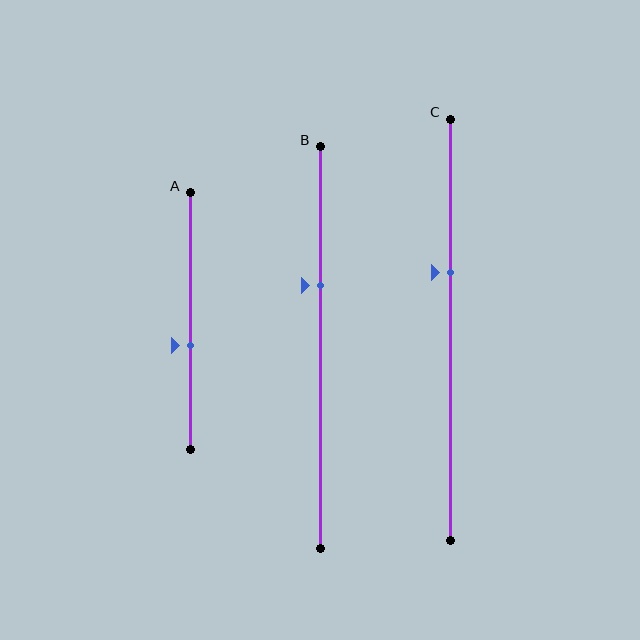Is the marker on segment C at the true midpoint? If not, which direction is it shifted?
No, the marker on segment C is shifted upward by about 14% of the segment length.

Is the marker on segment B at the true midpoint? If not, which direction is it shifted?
No, the marker on segment B is shifted upward by about 15% of the segment length.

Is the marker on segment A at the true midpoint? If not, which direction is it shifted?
No, the marker on segment A is shifted downward by about 9% of the segment length.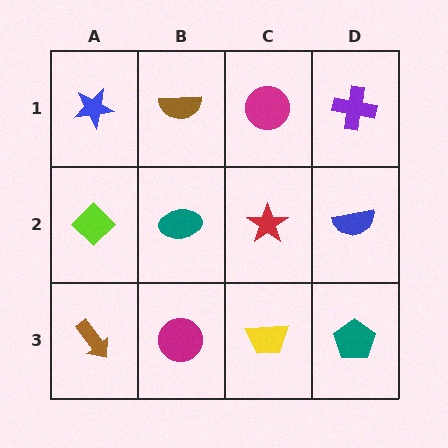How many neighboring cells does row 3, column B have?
3.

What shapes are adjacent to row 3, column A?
A lime diamond (row 2, column A), a magenta circle (row 3, column B).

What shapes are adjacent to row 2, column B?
A brown semicircle (row 1, column B), a magenta circle (row 3, column B), a lime diamond (row 2, column A), a red star (row 2, column C).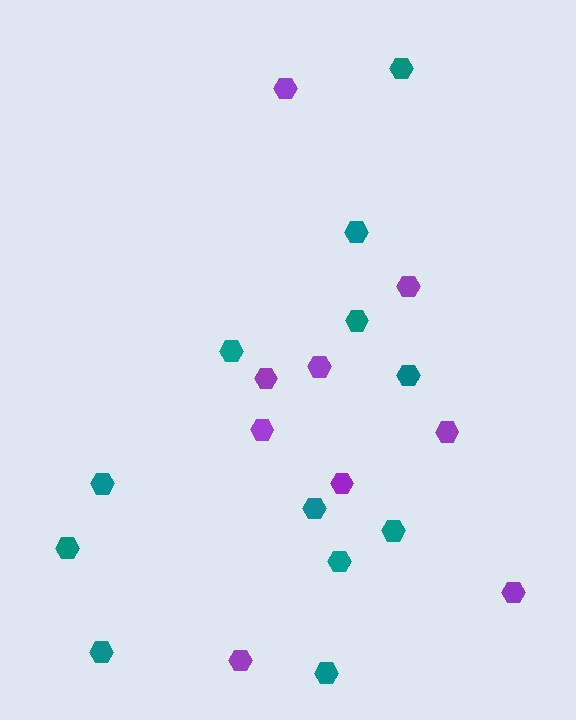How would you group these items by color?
There are 2 groups: one group of purple hexagons (9) and one group of teal hexagons (12).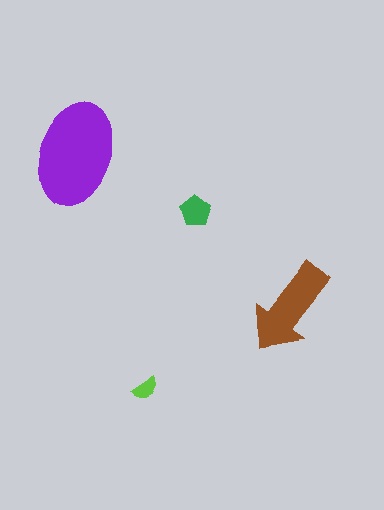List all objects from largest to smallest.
The purple ellipse, the brown arrow, the green pentagon, the lime semicircle.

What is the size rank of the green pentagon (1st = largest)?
3rd.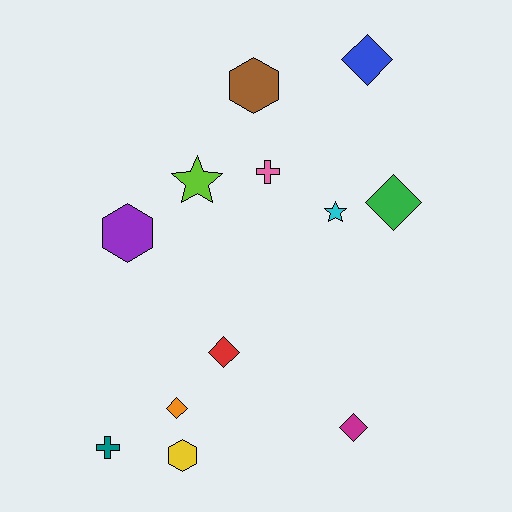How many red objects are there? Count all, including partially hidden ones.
There is 1 red object.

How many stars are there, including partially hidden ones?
There are 2 stars.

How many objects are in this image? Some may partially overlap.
There are 12 objects.